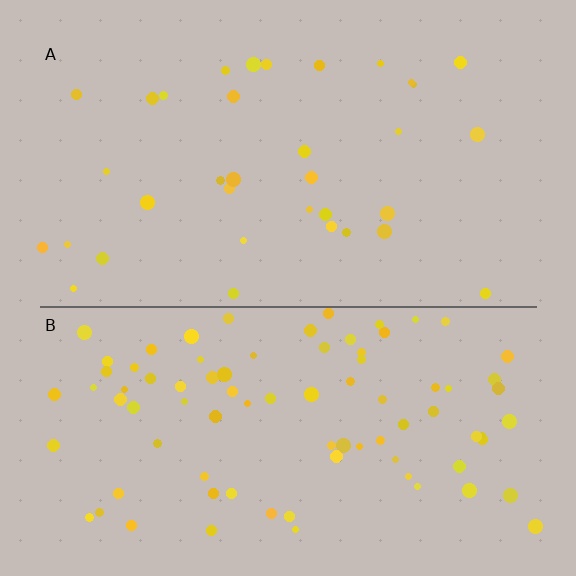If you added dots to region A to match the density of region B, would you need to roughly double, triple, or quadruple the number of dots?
Approximately double.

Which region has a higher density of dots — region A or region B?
B (the bottom).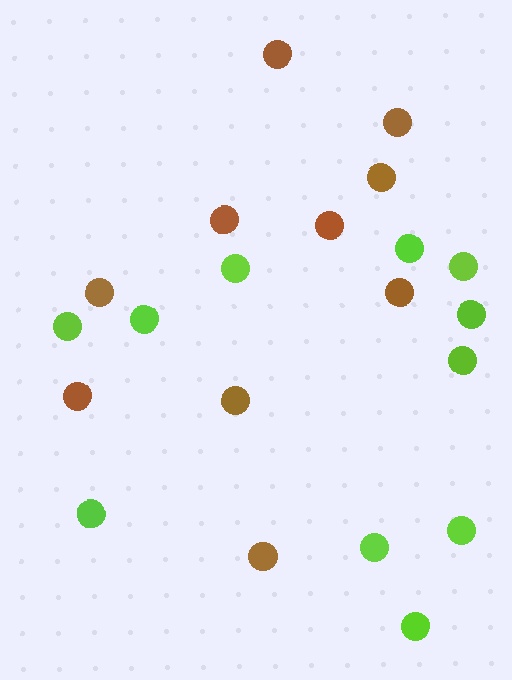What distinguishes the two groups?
There are 2 groups: one group of lime circles (11) and one group of brown circles (10).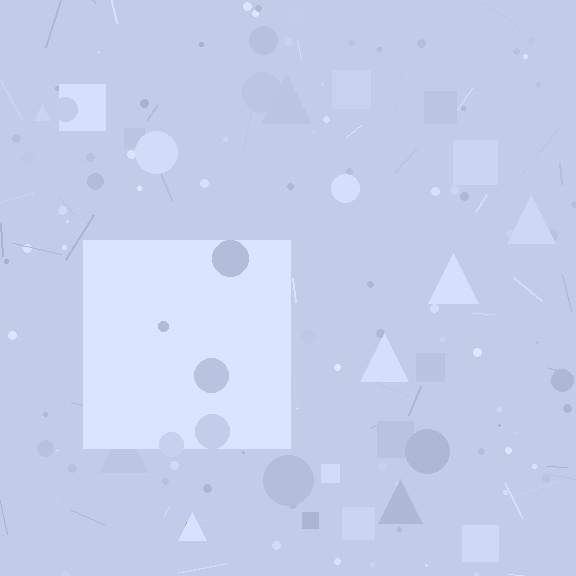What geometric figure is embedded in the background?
A square is embedded in the background.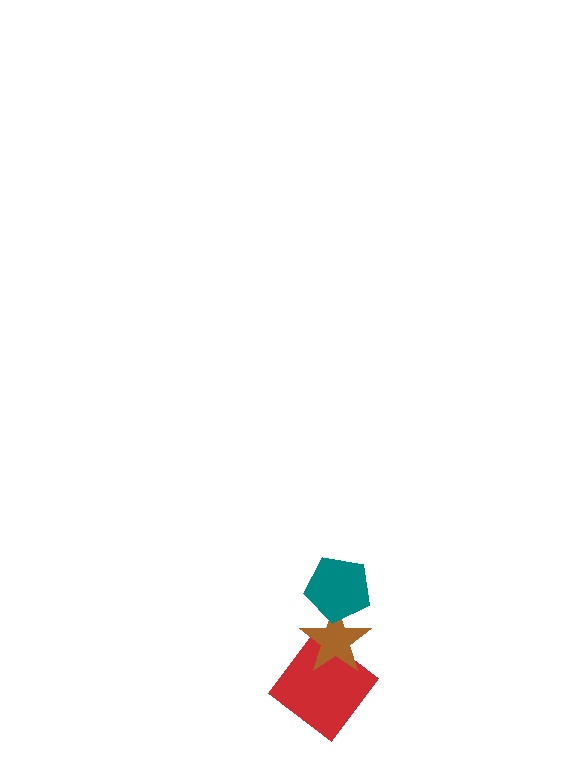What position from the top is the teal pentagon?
The teal pentagon is 1st from the top.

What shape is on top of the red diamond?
The brown star is on top of the red diamond.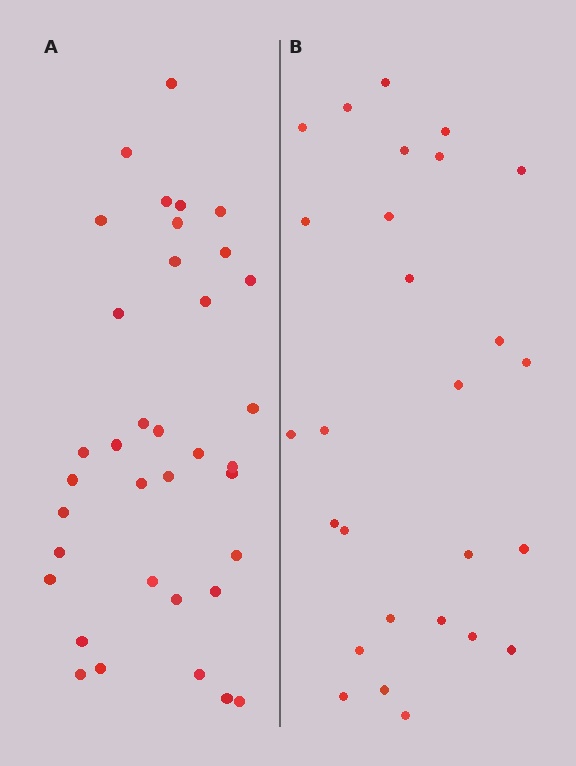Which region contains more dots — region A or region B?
Region A (the left region) has more dots.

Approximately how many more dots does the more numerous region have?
Region A has roughly 8 or so more dots than region B.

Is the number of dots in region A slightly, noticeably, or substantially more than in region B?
Region A has noticeably more, but not dramatically so. The ratio is roughly 1.3 to 1.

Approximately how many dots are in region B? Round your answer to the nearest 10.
About 30 dots. (The exact count is 27, which rounds to 30.)